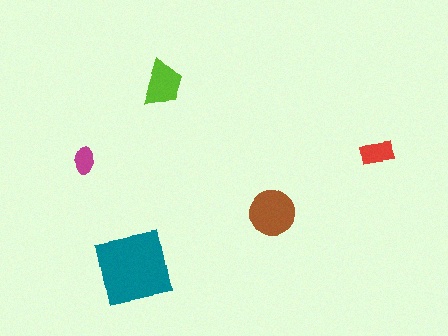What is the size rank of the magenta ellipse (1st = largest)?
5th.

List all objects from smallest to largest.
The magenta ellipse, the red rectangle, the lime trapezoid, the brown circle, the teal square.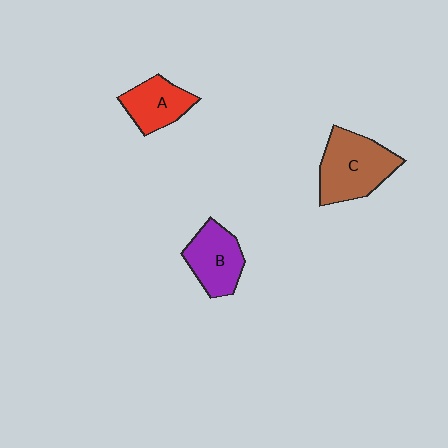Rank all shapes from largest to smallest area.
From largest to smallest: C (brown), B (purple), A (red).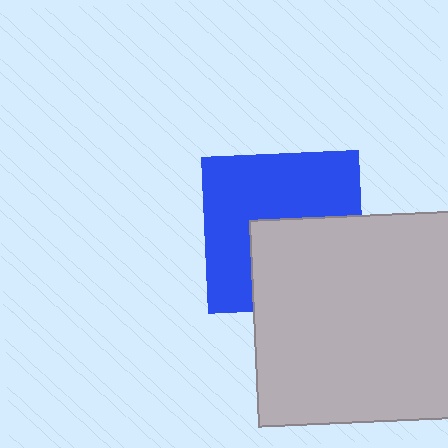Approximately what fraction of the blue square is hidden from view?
Roughly 41% of the blue square is hidden behind the light gray square.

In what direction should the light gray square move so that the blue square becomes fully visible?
The light gray square should move down. That is the shortest direction to clear the overlap and leave the blue square fully visible.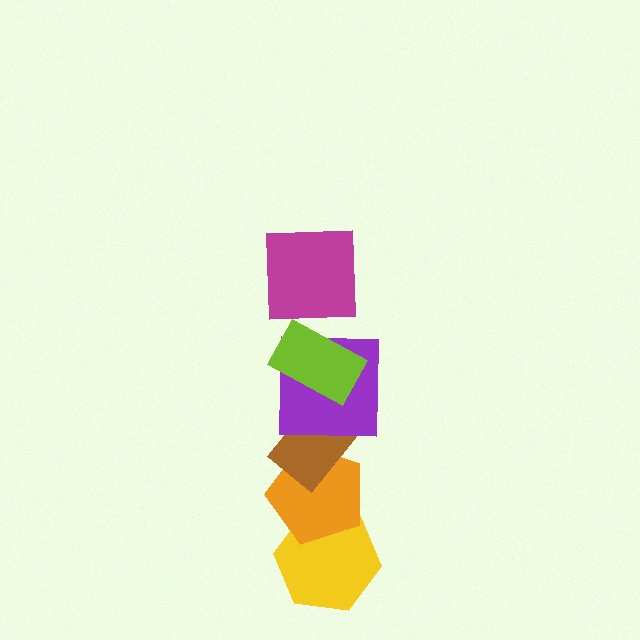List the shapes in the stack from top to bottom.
From top to bottom: the magenta square, the lime rectangle, the purple square, the brown rectangle, the orange pentagon, the yellow hexagon.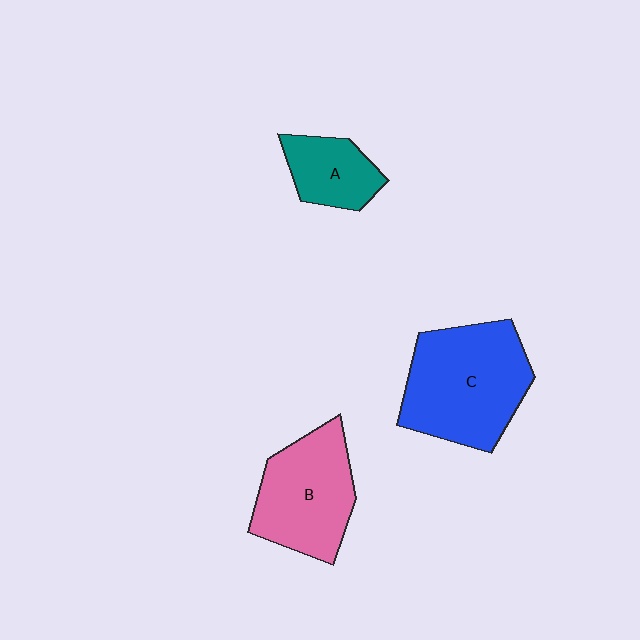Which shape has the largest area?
Shape C (blue).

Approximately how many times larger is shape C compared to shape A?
Approximately 2.3 times.